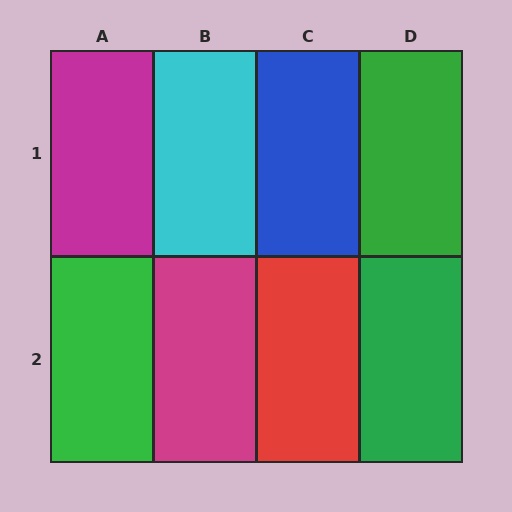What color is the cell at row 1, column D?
Green.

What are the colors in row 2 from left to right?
Green, magenta, red, green.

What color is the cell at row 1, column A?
Magenta.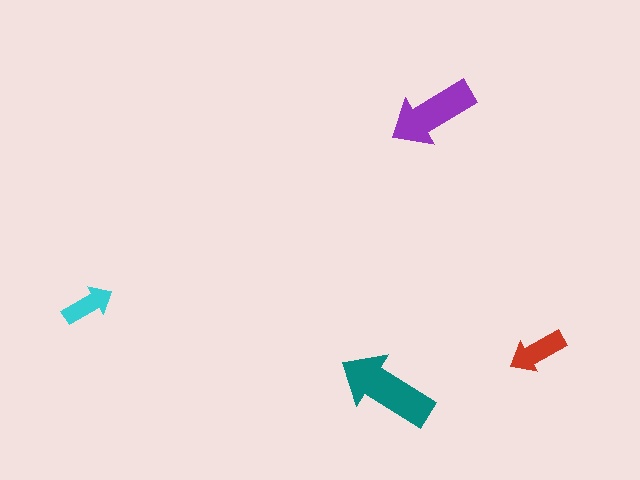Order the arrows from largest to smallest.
the teal one, the purple one, the red one, the cyan one.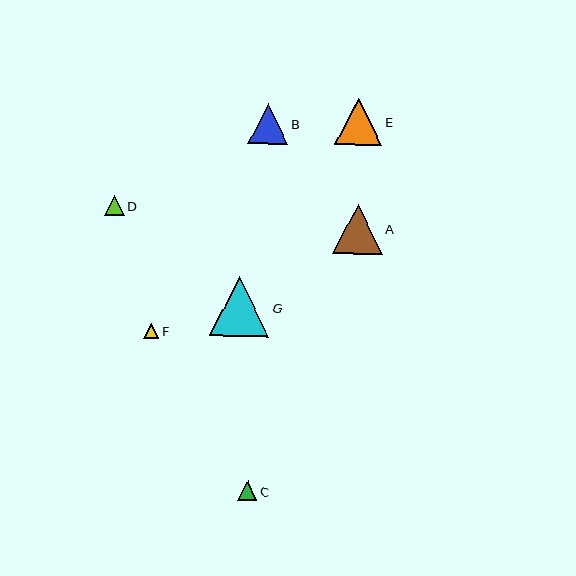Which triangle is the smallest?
Triangle F is the smallest with a size of approximately 15 pixels.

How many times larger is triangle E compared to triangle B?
Triangle E is approximately 1.2 times the size of triangle B.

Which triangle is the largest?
Triangle G is the largest with a size of approximately 60 pixels.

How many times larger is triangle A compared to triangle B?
Triangle A is approximately 1.3 times the size of triangle B.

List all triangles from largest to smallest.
From largest to smallest: G, A, E, B, D, C, F.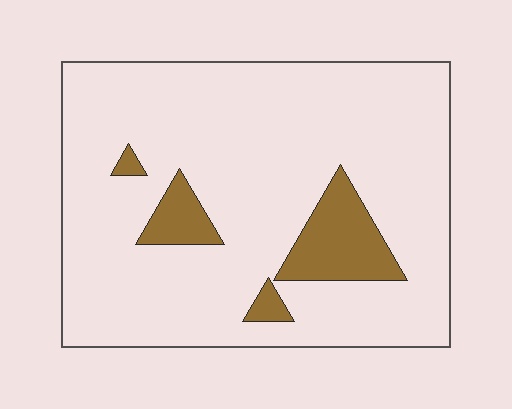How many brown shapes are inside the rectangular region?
4.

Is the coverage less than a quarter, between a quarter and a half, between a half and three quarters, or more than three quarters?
Less than a quarter.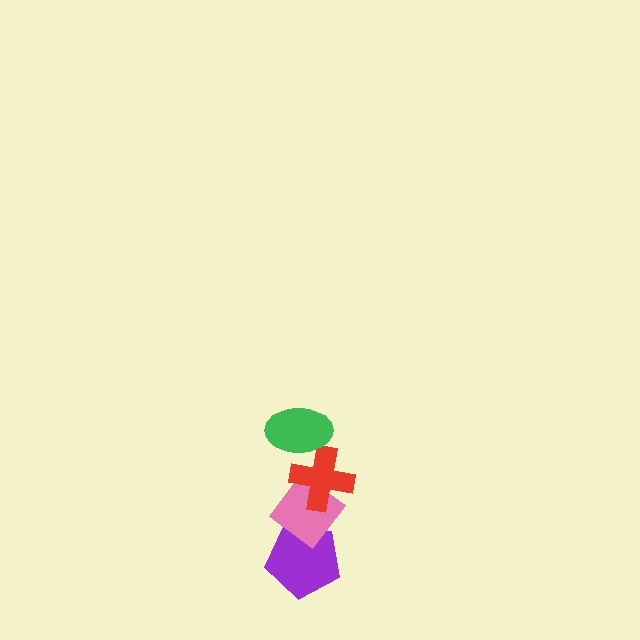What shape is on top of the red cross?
The green ellipse is on top of the red cross.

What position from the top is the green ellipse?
The green ellipse is 1st from the top.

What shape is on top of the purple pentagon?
The pink diamond is on top of the purple pentagon.